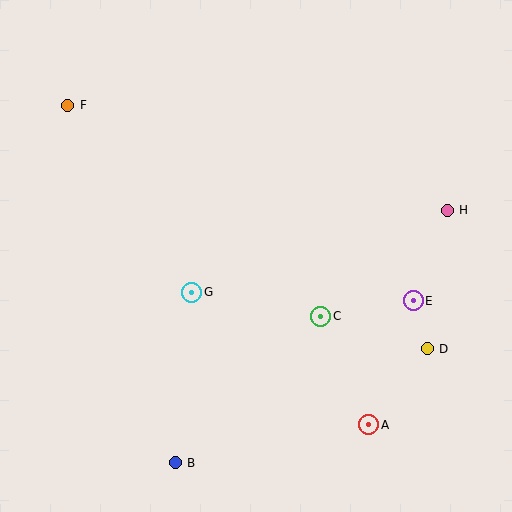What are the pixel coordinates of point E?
Point E is at (413, 301).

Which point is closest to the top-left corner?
Point F is closest to the top-left corner.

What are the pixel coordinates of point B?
Point B is at (175, 463).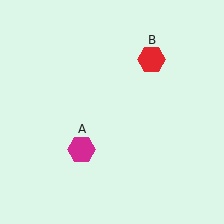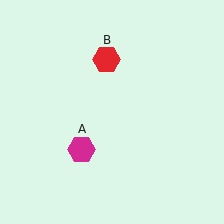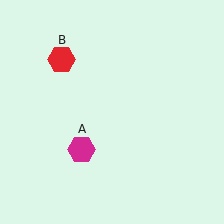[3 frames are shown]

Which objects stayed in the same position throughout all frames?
Magenta hexagon (object A) remained stationary.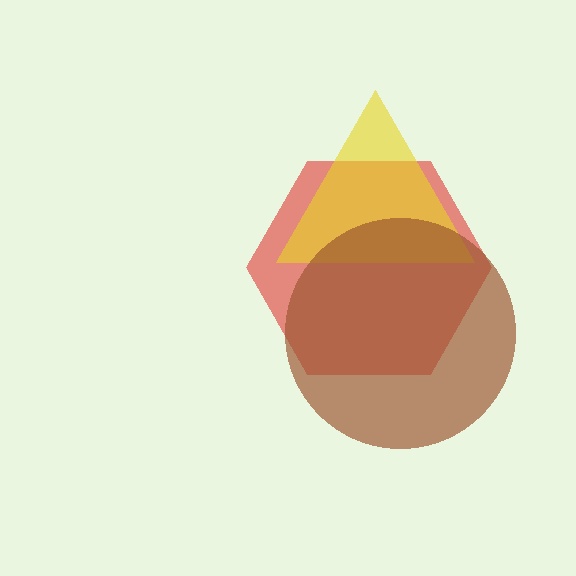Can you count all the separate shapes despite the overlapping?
Yes, there are 3 separate shapes.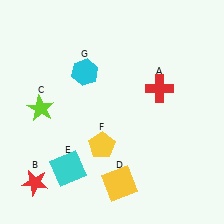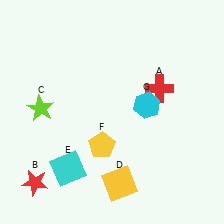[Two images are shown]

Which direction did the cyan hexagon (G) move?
The cyan hexagon (G) moved right.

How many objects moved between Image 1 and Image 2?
1 object moved between the two images.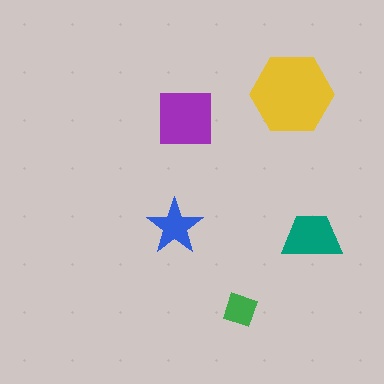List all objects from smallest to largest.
The green diamond, the blue star, the teal trapezoid, the purple square, the yellow hexagon.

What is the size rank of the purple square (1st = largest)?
2nd.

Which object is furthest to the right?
The teal trapezoid is rightmost.